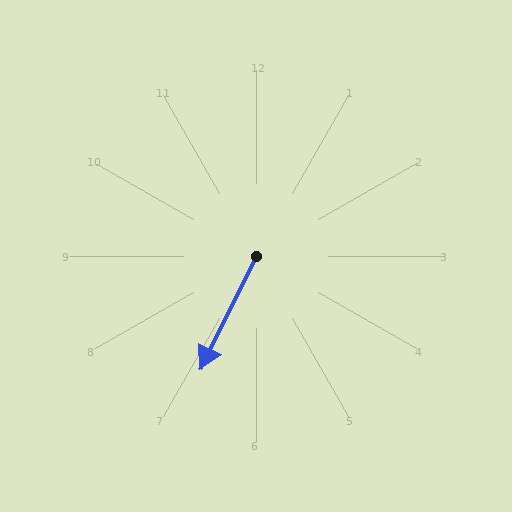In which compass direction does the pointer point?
Southwest.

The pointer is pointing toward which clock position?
Roughly 7 o'clock.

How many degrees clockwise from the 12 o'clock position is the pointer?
Approximately 206 degrees.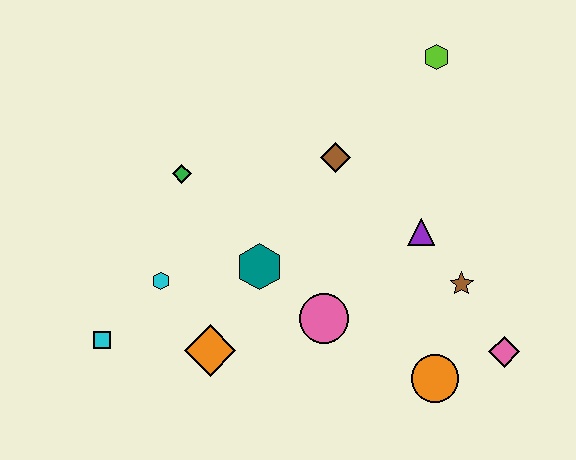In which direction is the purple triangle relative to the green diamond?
The purple triangle is to the right of the green diamond.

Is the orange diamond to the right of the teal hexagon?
No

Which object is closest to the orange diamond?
The cyan hexagon is closest to the orange diamond.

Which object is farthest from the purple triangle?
The cyan square is farthest from the purple triangle.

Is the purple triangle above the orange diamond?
Yes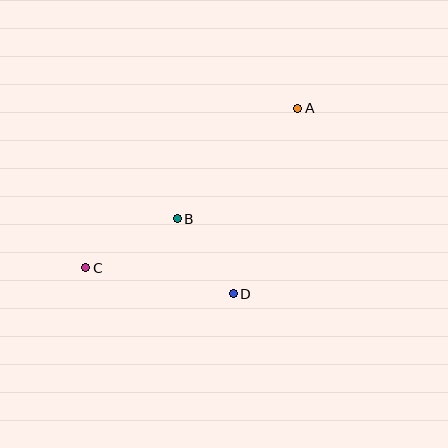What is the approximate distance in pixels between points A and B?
The distance between A and B is approximately 164 pixels.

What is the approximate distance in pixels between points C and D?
The distance between C and D is approximately 150 pixels.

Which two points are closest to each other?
Points B and D are closest to each other.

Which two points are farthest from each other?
Points A and C are farthest from each other.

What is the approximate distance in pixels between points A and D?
The distance between A and D is approximately 196 pixels.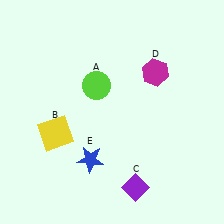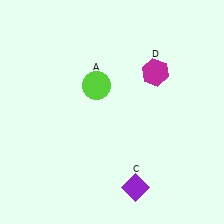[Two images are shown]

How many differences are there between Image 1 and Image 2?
There are 2 differences between the two images.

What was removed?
The blue star (E), the yellow square (B) were removed in Image 2.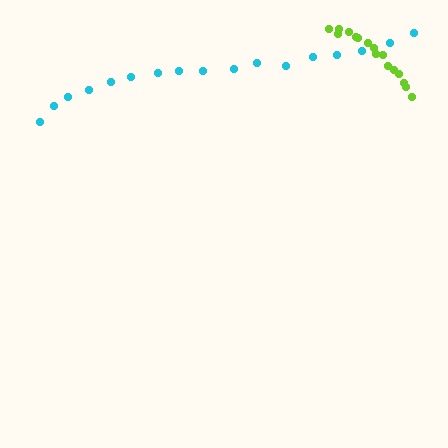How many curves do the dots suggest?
There are 2 distinct paths.